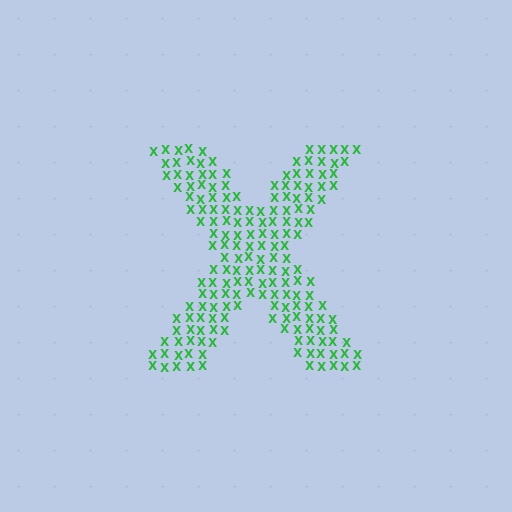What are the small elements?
The small elements are letter X's.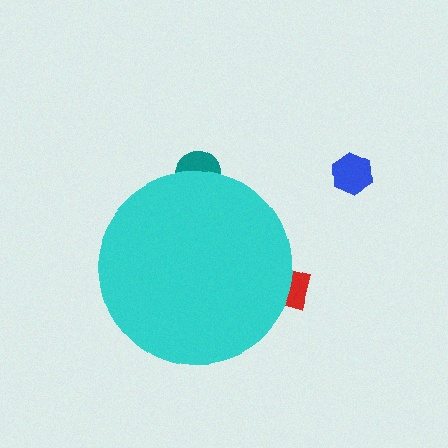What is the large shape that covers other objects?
A cyan circle.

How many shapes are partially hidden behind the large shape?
2 shapes are partially hidden.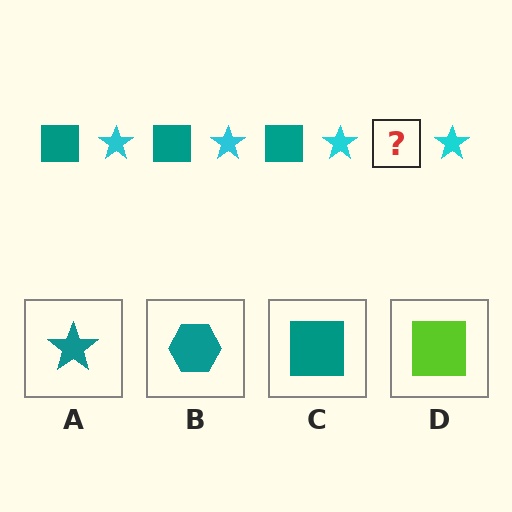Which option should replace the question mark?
Option C.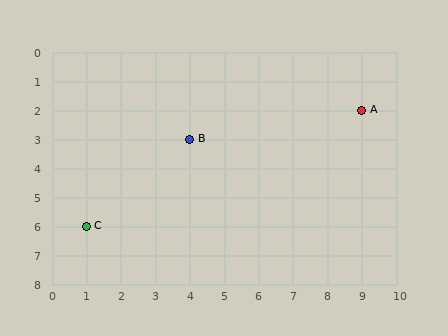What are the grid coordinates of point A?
Point A is at grid coordinates (9, 2).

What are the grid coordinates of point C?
Point C is at grid coordinates (1, 6).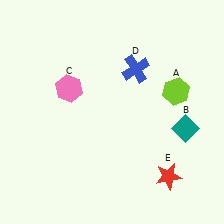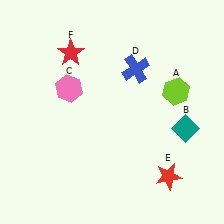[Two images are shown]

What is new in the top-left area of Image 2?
A red star (F) was added in the top-left area of Image 2.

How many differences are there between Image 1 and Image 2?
There is 1 difference between the two images.